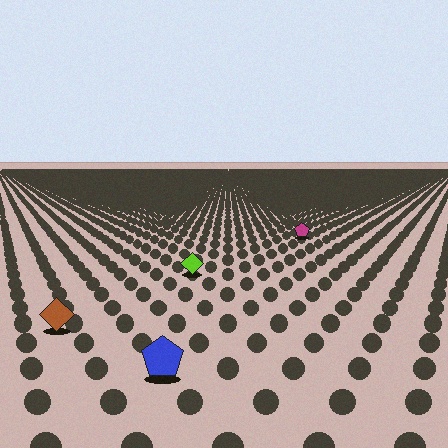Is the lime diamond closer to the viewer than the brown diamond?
No. The brown diamond is closer — you can tell from the texture gradient: the ground texture is coarser near it.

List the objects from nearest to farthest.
From nearest to farthest: the blue pentagon, the brown diamond, the lime diamond, the magenta pentagon.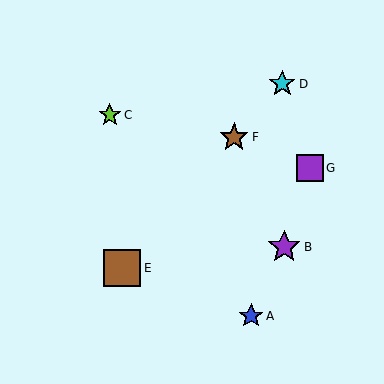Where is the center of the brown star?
The center of the brown star is at (234, 137).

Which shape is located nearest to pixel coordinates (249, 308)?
The blue star (labeled A) at (251, 316) is nearest to that location.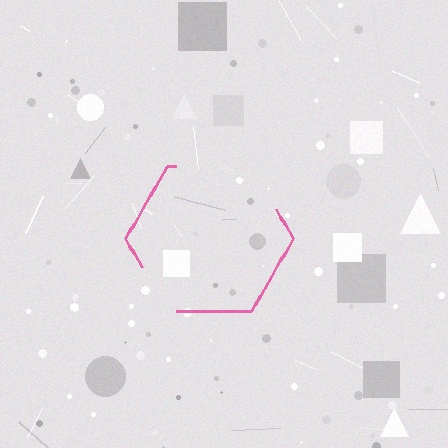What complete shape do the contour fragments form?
The contour fragments form a hexagon.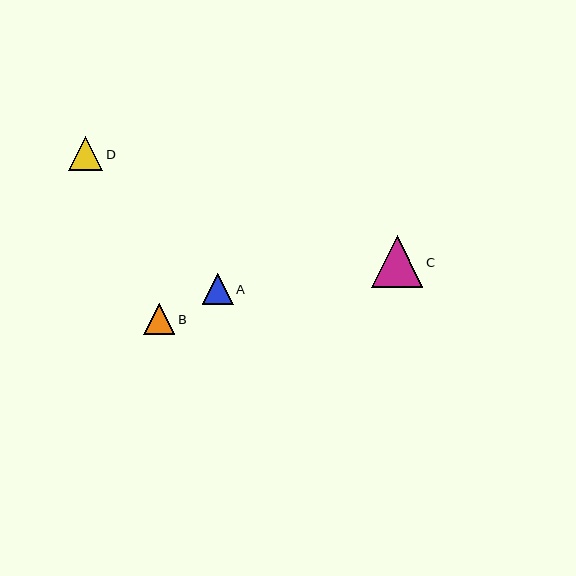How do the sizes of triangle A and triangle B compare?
Triangle A and triangle B are approximately the same size.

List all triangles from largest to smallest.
From largest to smallest: C, D, A, B.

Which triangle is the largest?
Triangle C is the largest with a size of approximately 52 pixels.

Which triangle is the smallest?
Triangle B is the smallest with a size of approximately 31 pixels.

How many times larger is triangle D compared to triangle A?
Triangle D is approximately 1.1 times the size of triangle A.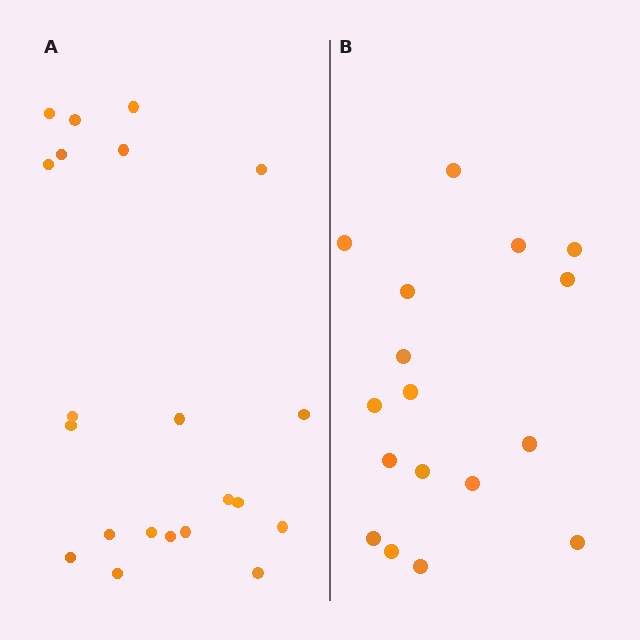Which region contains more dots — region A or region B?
Region A (the left region) has more dots.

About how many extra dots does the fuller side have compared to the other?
Region A has about 4 more dots than region B.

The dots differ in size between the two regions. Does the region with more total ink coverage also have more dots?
No. Region B has more total ink coverage because its dots are larger, but region A actually contains more individual dots. Total area can be misleading — the number of items is what matters here.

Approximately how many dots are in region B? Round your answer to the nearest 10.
About 20 dots. (The exact count is 17, which rounds to 20.)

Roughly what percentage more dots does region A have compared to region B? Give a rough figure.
About 25% more.